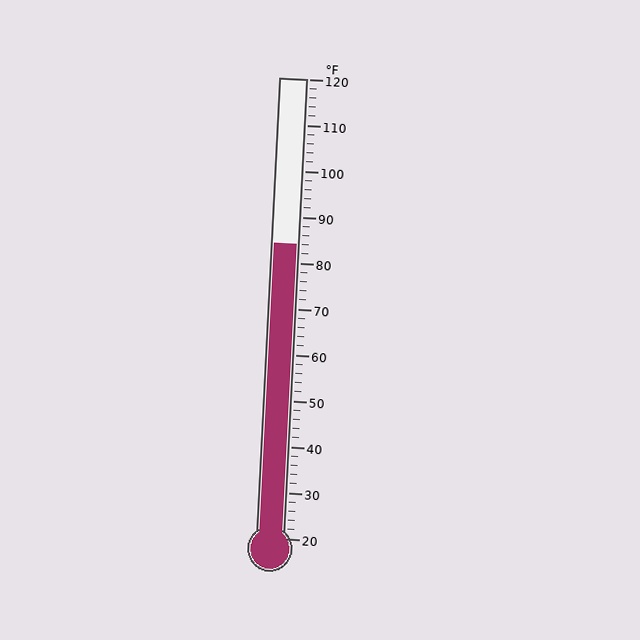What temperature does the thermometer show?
The thermometer shows approximately 84°F.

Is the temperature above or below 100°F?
The temperature is below 100°F.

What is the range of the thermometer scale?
The thermometer scale ranges from 20°F to 120°F.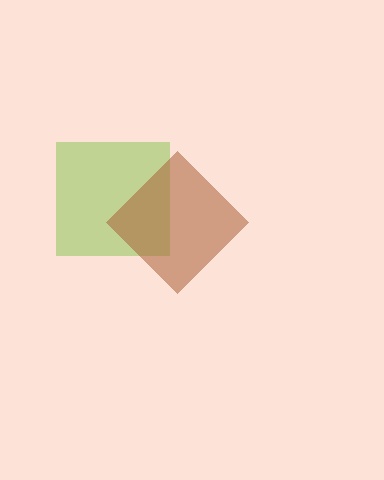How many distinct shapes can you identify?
There are 2 distinct shapes: a lime square, a brown diamond.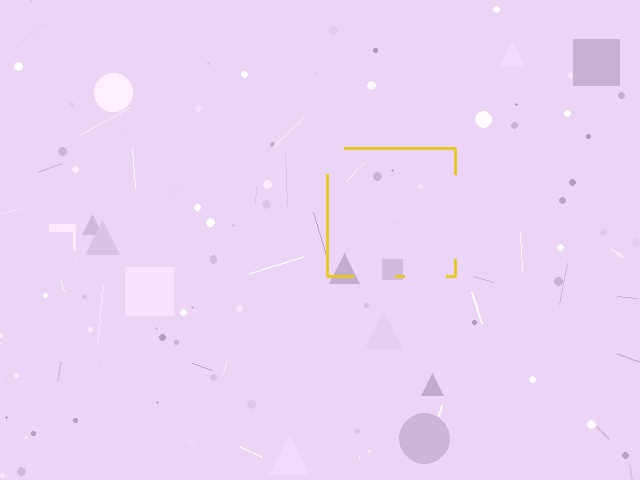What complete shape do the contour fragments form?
The contour fragments form a square.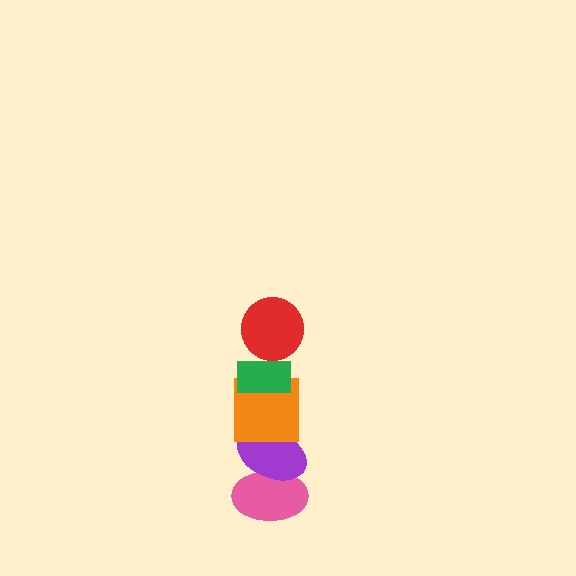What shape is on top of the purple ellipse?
The orange square is on top of the purple ellipse.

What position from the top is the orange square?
The orange square is 3rd from the top.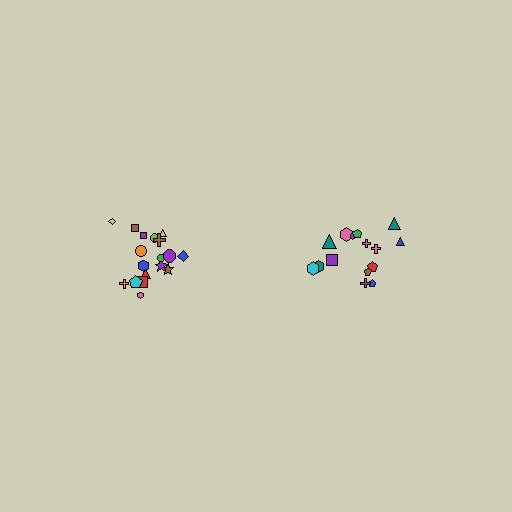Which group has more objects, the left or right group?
The left group.